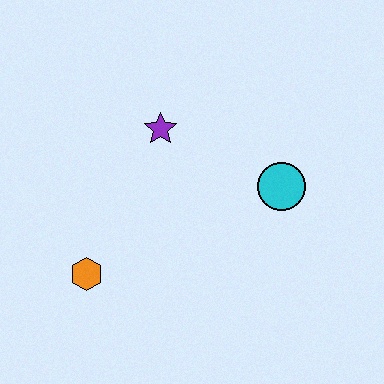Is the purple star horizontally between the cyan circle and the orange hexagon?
Yes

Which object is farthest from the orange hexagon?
The cyan circle is farthest from the orange hexagon.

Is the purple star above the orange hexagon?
Yes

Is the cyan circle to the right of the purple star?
Yes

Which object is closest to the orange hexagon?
The purple star is closest to the orange hexagon.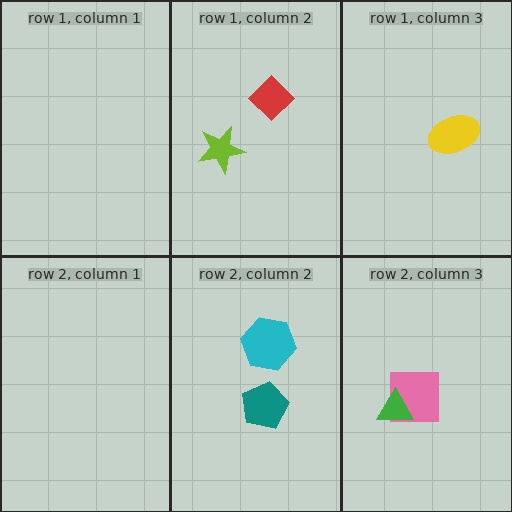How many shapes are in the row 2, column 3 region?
2.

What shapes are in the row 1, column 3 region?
The yellow ellipse.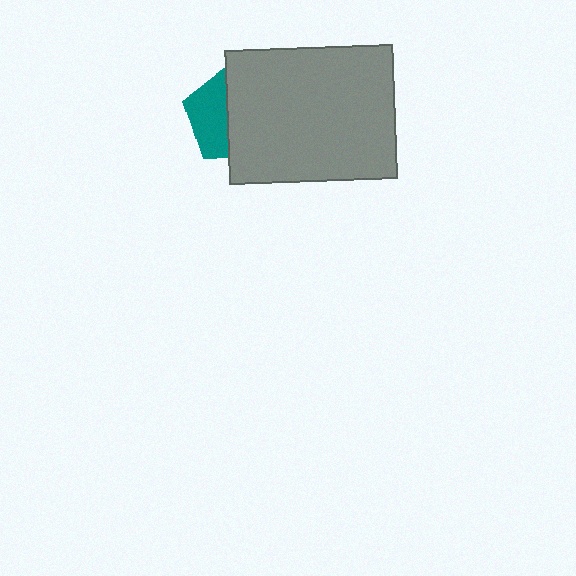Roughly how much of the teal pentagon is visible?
A small part of it is visible (roughly 42%).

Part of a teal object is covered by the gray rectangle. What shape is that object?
It is a pentagon.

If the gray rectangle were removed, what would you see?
You would see the complete teal pentagon.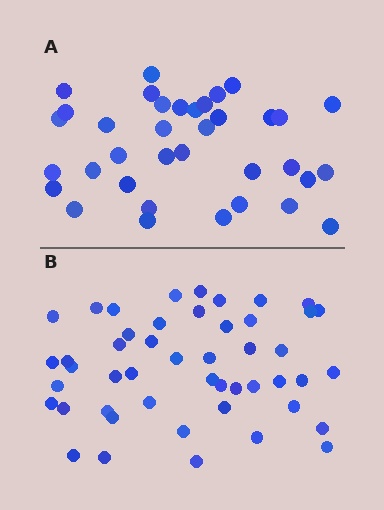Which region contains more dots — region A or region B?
Region B (the bottom region) has more dots.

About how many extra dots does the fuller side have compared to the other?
Region B has roughly 12 or so more dots than region A.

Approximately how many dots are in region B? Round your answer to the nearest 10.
About 50 dots. (The exact count is 48, which rounds to 50.)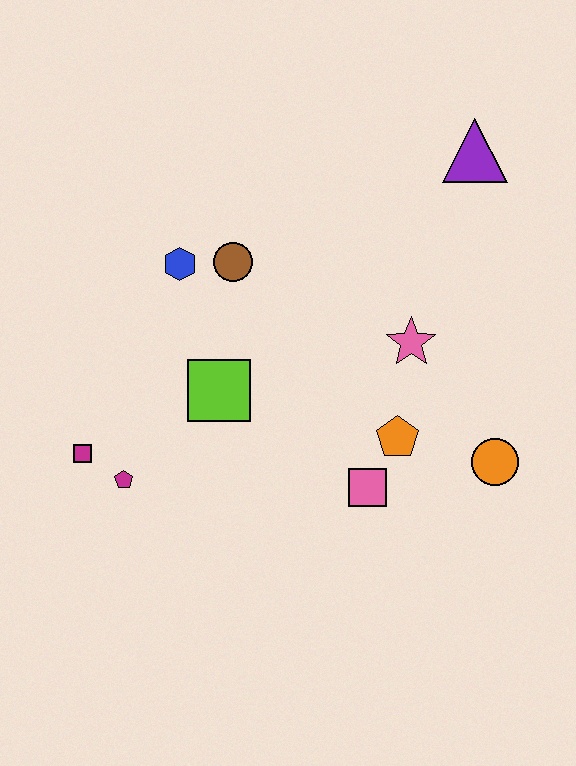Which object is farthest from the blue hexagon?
The orange circle is farthest from the blue hexagon.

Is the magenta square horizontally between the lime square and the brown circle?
No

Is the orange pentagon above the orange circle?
Yes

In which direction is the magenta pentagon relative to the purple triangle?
The magenta pentagon is to the left of the purple triangle.